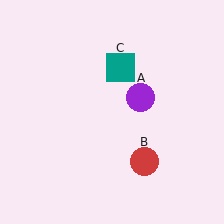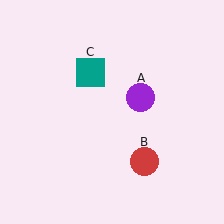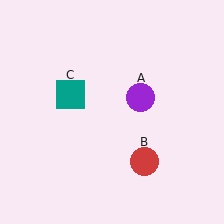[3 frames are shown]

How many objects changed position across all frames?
1 object changed position: teal square (object C).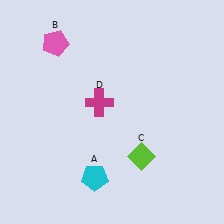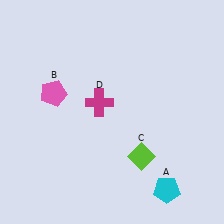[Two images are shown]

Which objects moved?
The objects that moved are: the cyan pentagon (A), the pink pentagon (B).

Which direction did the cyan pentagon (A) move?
The cyan pentagon (A) moved right.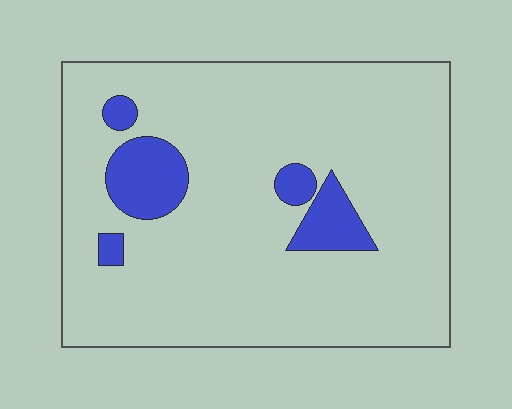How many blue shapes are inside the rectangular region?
5.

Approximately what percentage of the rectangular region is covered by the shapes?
Approximately 10%.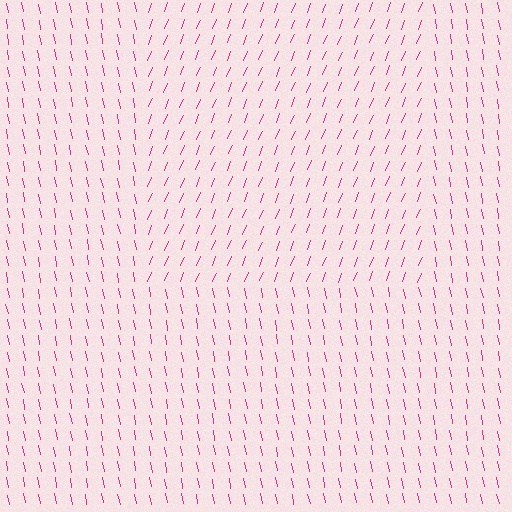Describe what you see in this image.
The image is filled with small magenta line segments. A rectangle region in the image has lines oriented differently from the surrounding lines, creating a visible texture boundary.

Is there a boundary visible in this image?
Yes, there is a texture boundary formed by a change in line orientation.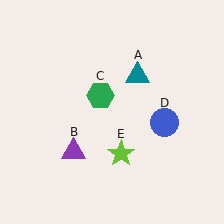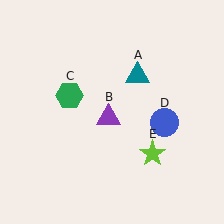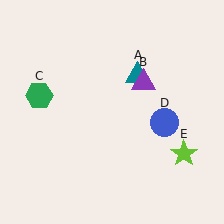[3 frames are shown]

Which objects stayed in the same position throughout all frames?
Teal triangle (object A) and blue circle (object D) remained stationary.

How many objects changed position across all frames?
3 objects changed position: purple triangle (object B), green hexagon (object C), lime star (object E).